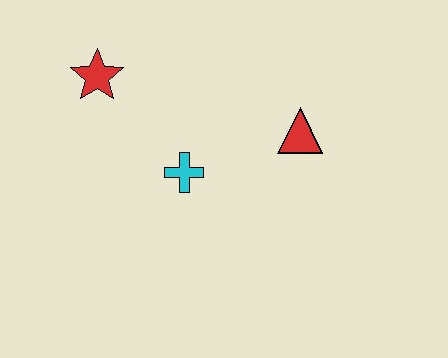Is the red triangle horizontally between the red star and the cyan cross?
No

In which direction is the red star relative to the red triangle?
The red star is to the left of the red triangle.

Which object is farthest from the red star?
The red triangle is farthest from the red star.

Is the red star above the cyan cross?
Yes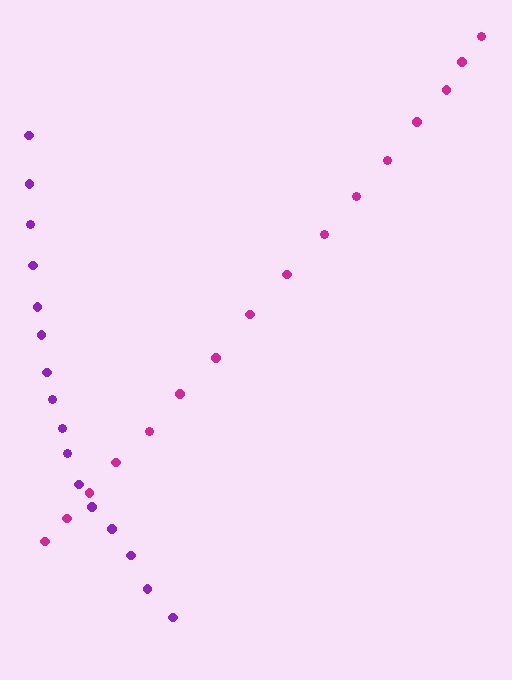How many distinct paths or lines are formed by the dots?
There are 2 distinct paths.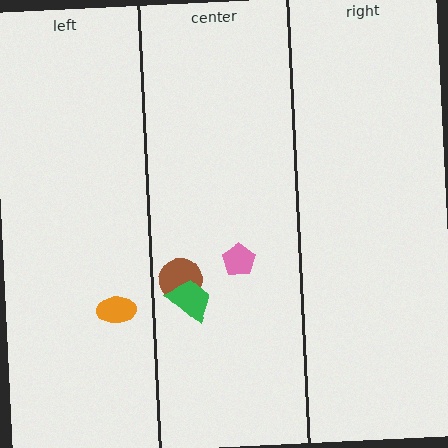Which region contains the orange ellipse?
The left region.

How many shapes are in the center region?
3.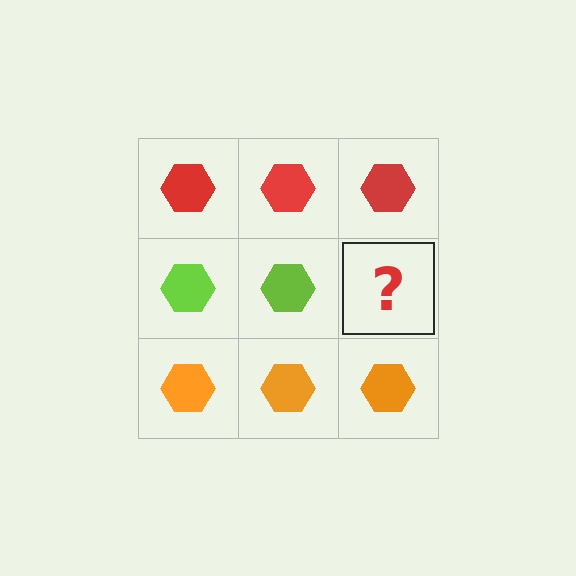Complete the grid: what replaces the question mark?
The question mark should be replaced with a lime hexagon.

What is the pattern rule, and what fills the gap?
The rule is that each row has a consistent color. The gap should be filled with a lime hexagon.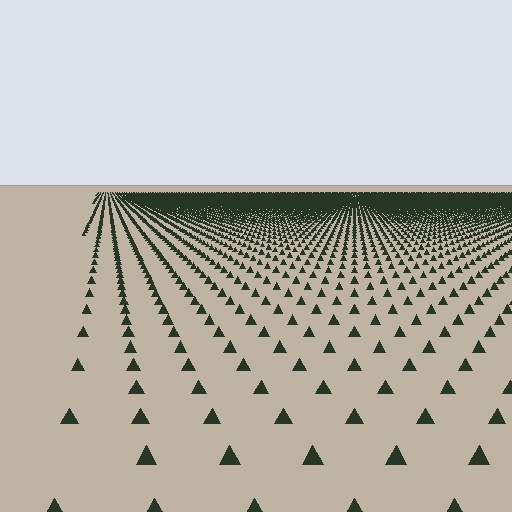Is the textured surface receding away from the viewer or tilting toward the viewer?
The surface is receding away from the viewer. Texture elements get smaller and denser toward the top.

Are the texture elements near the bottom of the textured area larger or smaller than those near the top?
Larger. Near the bottom, elements are closer to the viewer and appear at a bigger on-screen size.